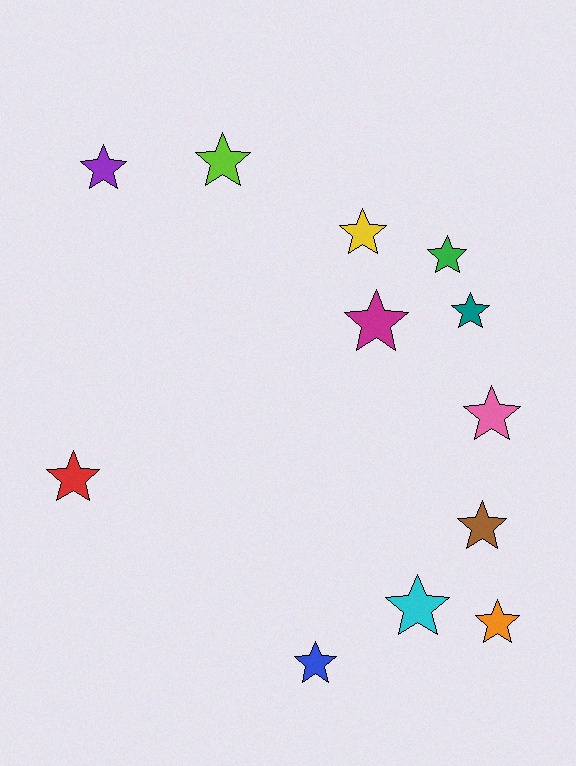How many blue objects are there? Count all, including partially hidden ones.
There is 1 blue object.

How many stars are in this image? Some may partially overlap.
There are 12 stars.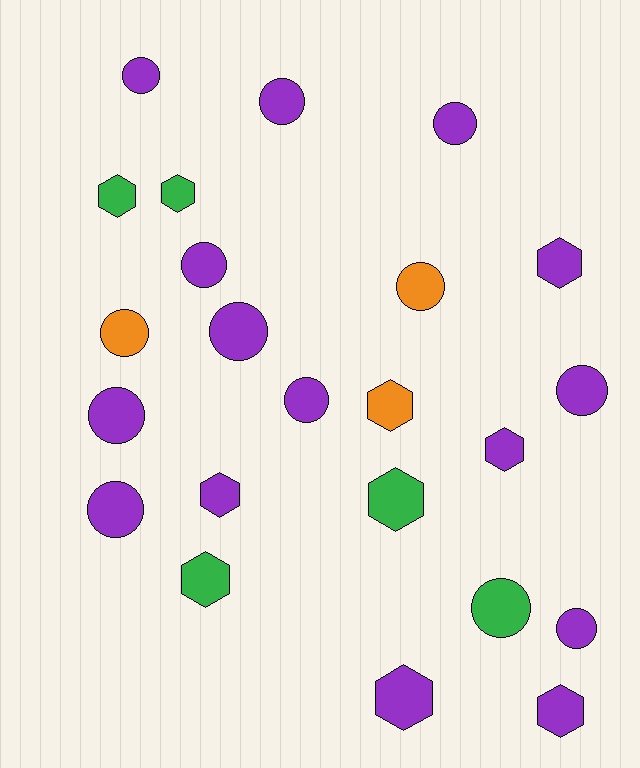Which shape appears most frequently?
Circle, with 13 objects.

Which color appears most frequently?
Purple, with 15 objects.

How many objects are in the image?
There are 23 objects.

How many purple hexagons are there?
There are 5 purple hexagons.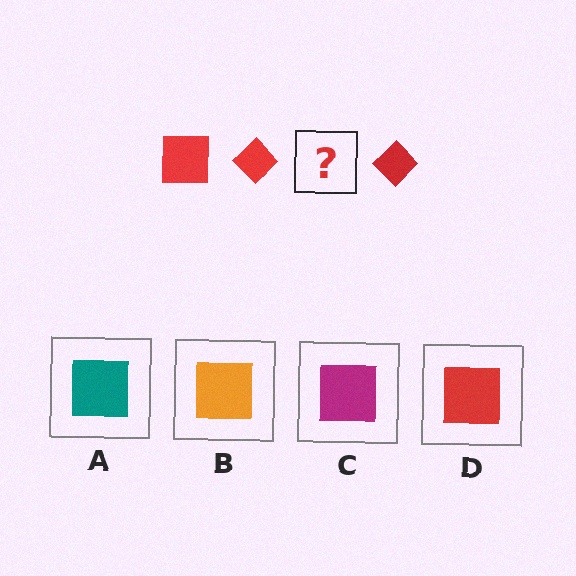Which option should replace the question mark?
Option D.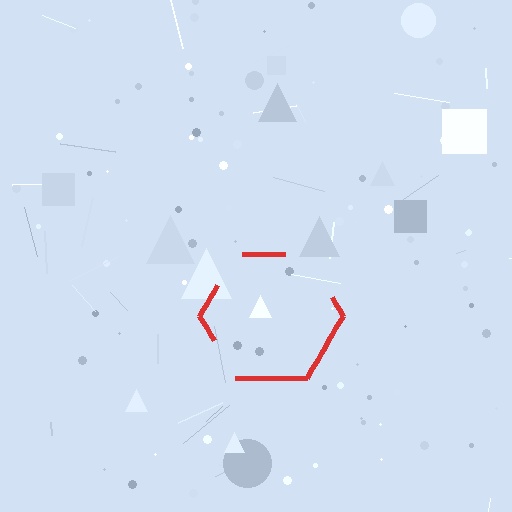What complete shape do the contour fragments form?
The contour fragments form a hexagon.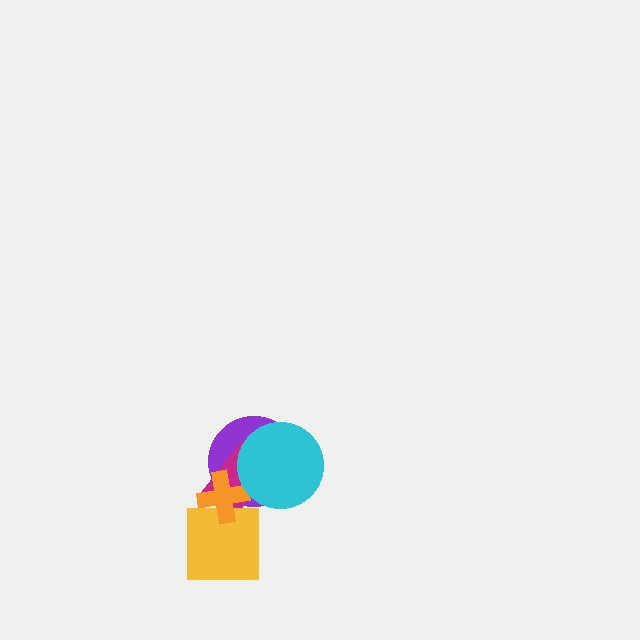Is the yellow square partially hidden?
Yes, it is partially covered by another shape.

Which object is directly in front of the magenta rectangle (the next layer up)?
The orange cross is directly in front of the magenta rectangle.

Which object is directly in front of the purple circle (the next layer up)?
The magenta rectangle is directly in front of the purple circle.